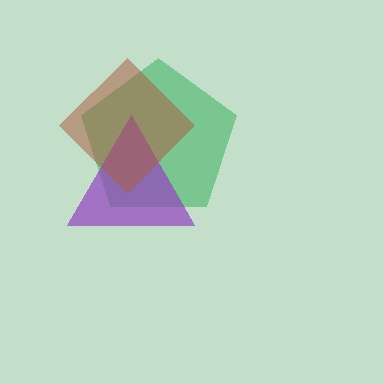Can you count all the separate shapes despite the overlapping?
Yes, there are 3 separate shapes.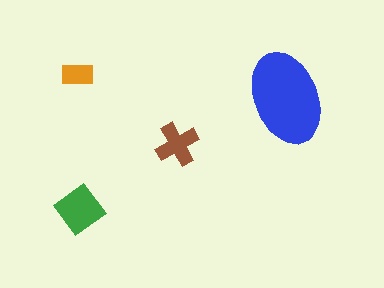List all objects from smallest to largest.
The orange rectangle, the brown cross, the green diamond, the blue ellipse.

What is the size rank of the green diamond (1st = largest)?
2nd.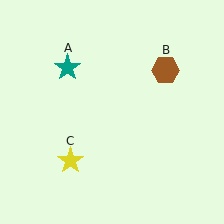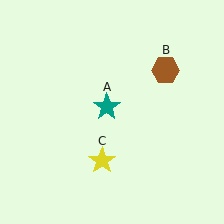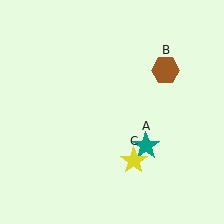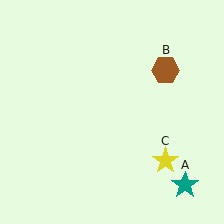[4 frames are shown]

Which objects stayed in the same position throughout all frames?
Brown hexagon (object B) remained stationary.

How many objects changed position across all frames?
2 objects changed position: teal star (object A), yellow star (object C).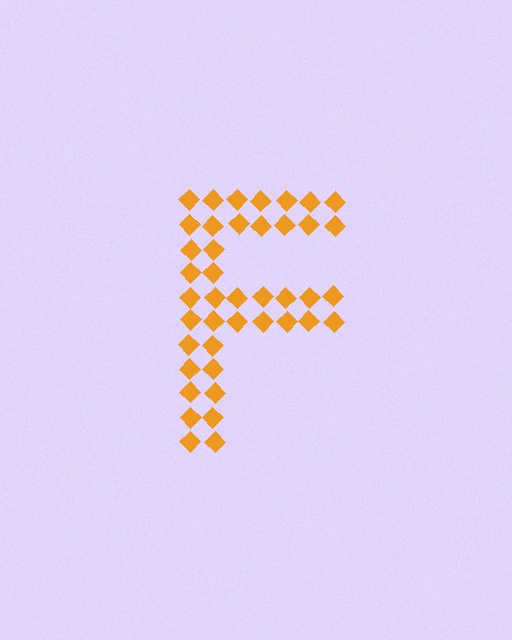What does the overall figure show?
The overall figure shows the letter F.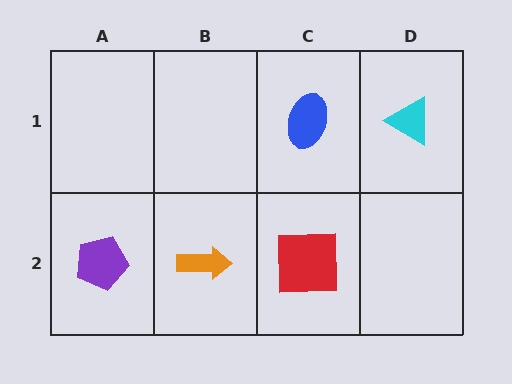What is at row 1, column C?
A blue ellipse.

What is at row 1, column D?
A cyan triangle.